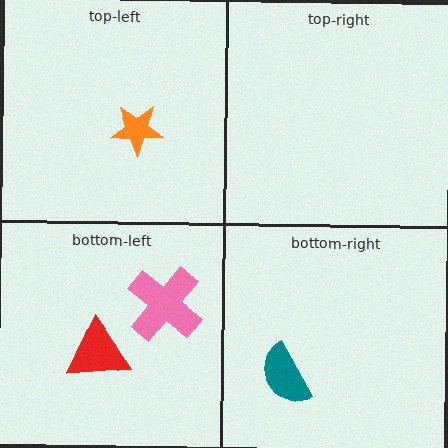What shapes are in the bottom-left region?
The red triangle, the pink cross.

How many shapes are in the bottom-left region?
2.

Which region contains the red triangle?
The bottom-left region.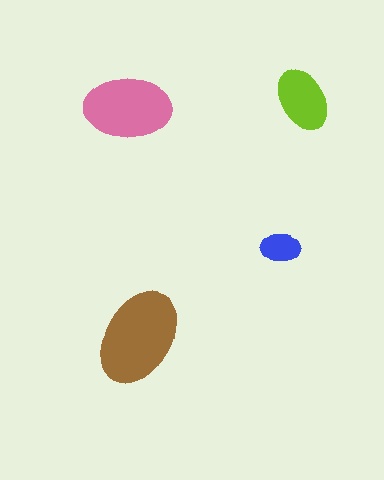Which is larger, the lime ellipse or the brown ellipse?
The brown one.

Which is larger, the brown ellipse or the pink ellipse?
The brown one.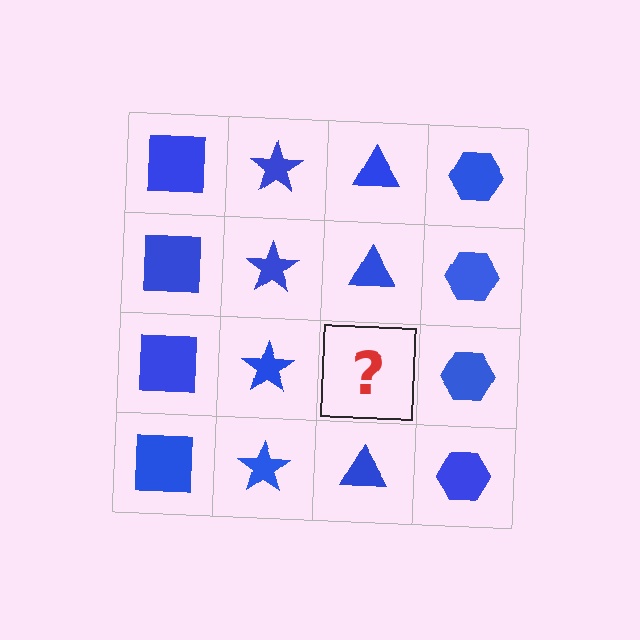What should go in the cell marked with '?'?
The missing cell should contain a blue triangle.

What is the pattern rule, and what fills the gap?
The rule is that each column has a consistent shape. The gap should be filled with a blue triangle.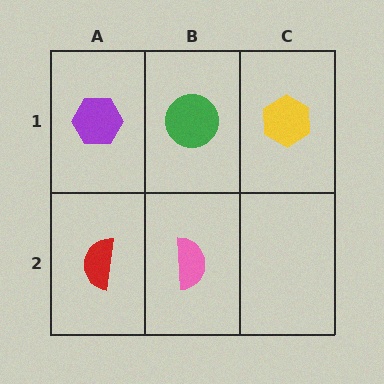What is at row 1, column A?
A purple hexagon.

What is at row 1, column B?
A green circle.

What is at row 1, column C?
A yellow hexagon.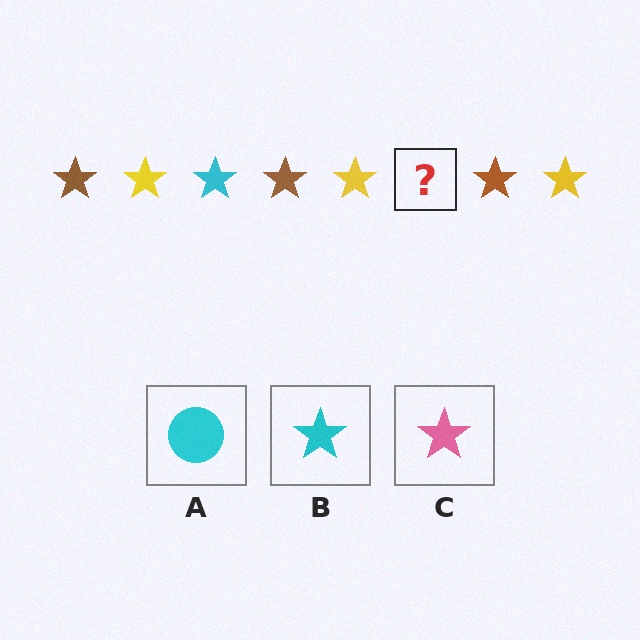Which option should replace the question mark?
Option B.